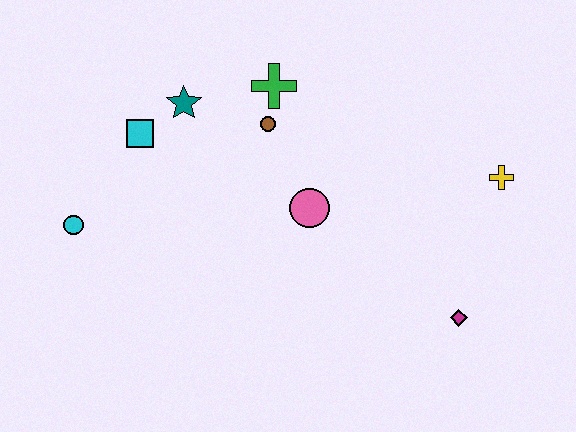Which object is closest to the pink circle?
The brown circle is closest to the pink circle.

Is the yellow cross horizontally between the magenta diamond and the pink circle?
No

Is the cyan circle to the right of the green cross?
No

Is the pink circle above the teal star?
No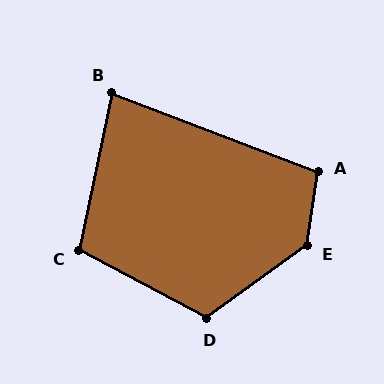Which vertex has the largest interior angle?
E, at approximately 134 degrees.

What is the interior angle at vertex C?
Approximately 106 degrees (obtuse).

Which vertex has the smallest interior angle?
B, at approximately 81 degrees.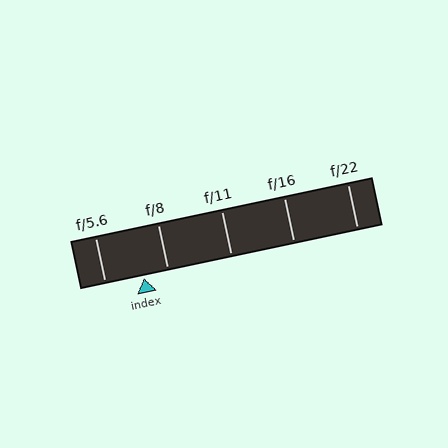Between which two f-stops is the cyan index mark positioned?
The index mark is between f/5.6 and f/8.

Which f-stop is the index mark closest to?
The index mark is closest to f/8.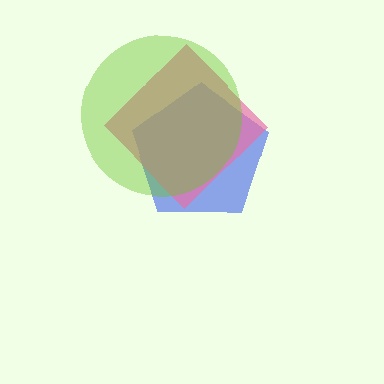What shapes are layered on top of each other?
The layered shapes are: a blue pentagon, a pink diamond, a lime circle.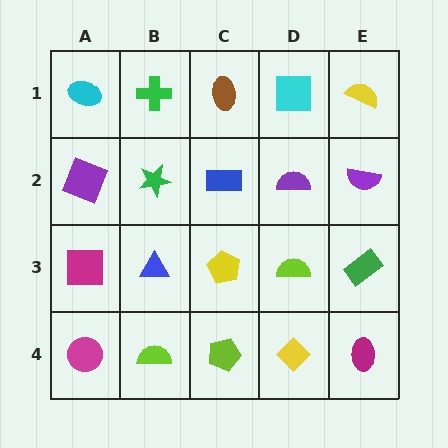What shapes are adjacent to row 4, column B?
A blue triangle (row 3, column B), a magenta circle (row 4, column A), a lime pentagon (row 4, column C).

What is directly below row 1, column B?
A green star.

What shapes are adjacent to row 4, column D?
A lime semicircle (row 3, column D), a lime pentagon (row 4, column C), a magenta ellipse (row 4, column E).